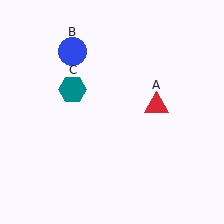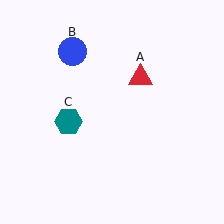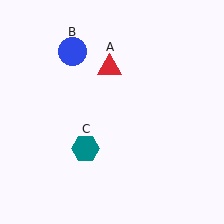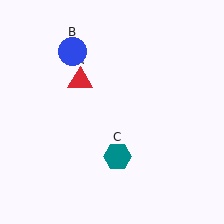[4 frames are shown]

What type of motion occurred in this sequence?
The red triangle (object A), teal hexagon (object C) rotated counterclockwise around the center of the scene.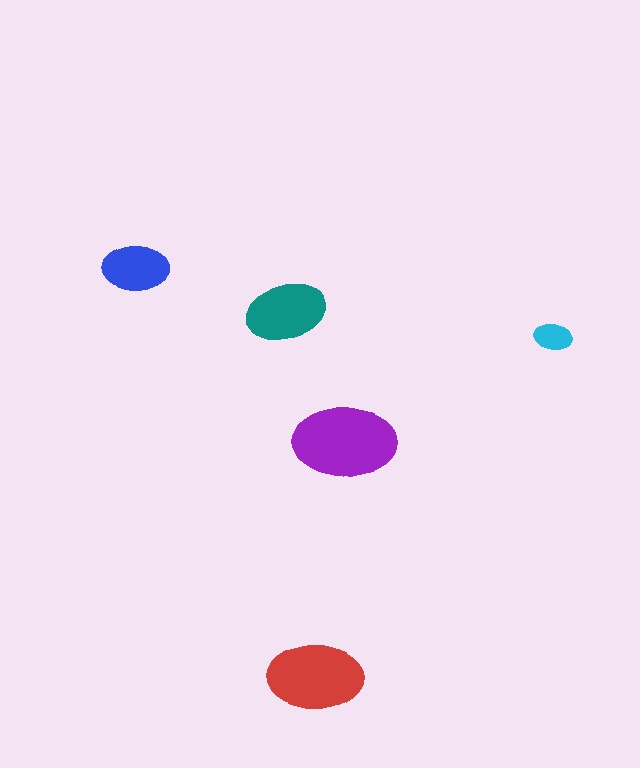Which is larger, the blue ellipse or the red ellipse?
The red one.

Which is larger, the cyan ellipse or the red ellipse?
The red one.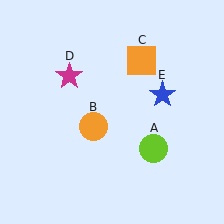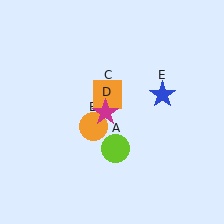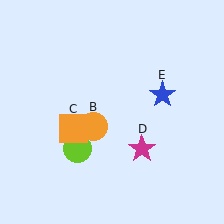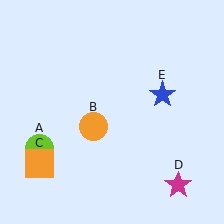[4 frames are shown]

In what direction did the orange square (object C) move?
The orange square (object C) moved down and to the left.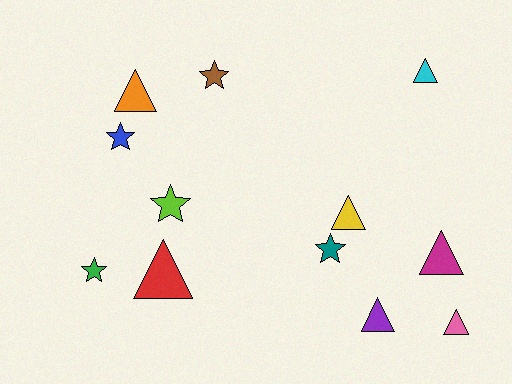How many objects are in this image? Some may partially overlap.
There are 12 objects.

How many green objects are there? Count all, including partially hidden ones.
There is 1 green object.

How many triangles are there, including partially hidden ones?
There are 7 triangles.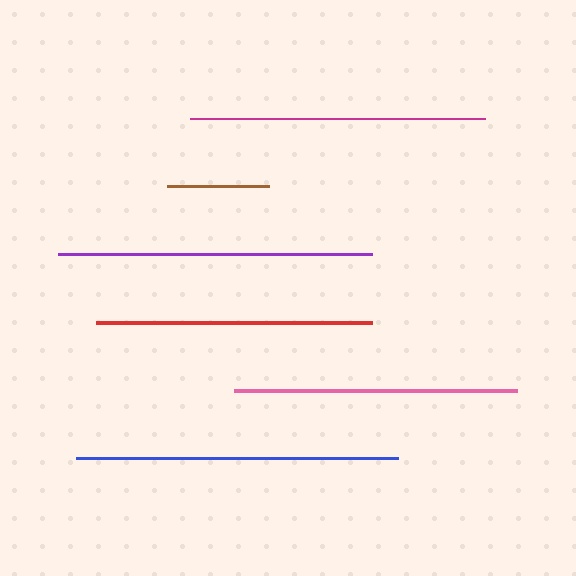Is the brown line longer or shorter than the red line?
The red line is longer than the brown line.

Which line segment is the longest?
The blue line is the longest at approximately 322 pixels.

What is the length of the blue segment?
The blue segment is approximately 322 pixels long.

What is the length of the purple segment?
The purple segment is approximately 313 pixels long.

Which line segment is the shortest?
The brown line is the shortest at approximately 101 pixels.